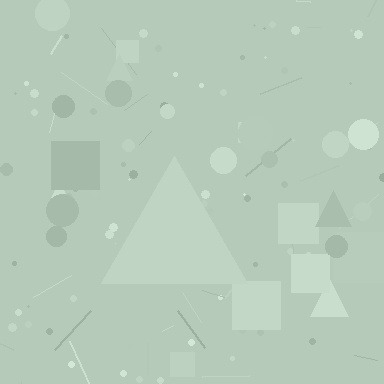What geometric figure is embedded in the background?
A triangle is embedded in the background.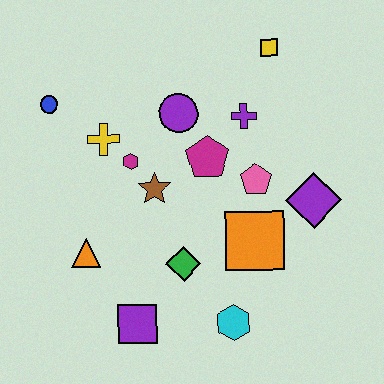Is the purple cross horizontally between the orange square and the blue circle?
Yes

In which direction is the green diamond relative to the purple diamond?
The green diamond is to the left of the purple diamond.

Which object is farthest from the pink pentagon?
The blue circle is farthest from the pink pentagon.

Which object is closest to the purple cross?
The magenta pentagon is closest to the purple cross.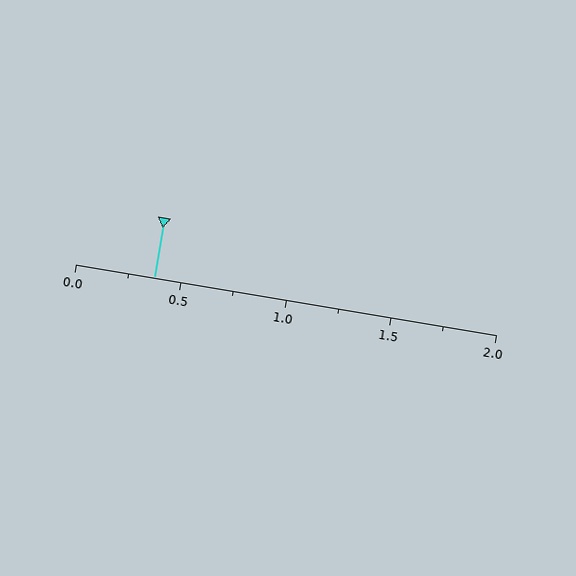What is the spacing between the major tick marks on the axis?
The major ticks are spaced 0.5 apart.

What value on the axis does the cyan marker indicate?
The marker indicates approximately 0.38.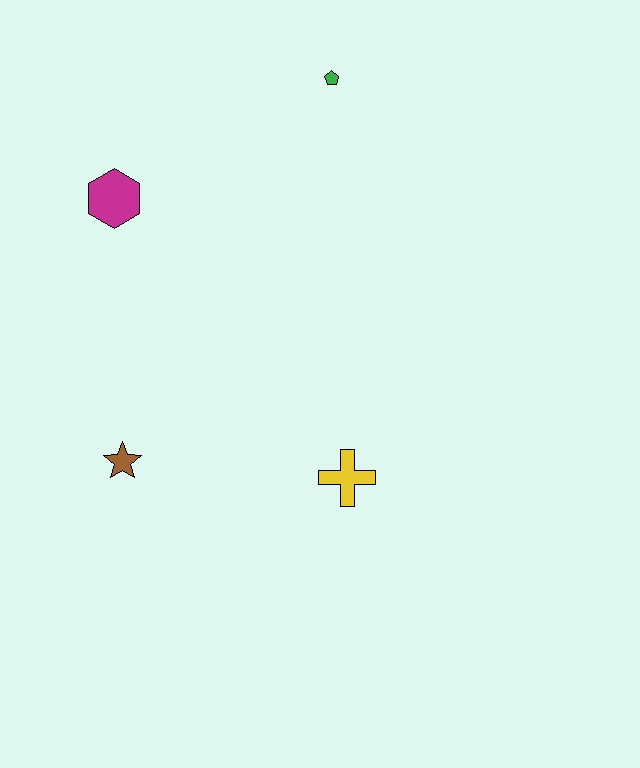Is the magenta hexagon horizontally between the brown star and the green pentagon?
No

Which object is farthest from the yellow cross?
The green pentagon is farthest from the yellow cross.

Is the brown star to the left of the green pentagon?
Yes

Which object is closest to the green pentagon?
The magenta hexagon is closest to the green pentagon.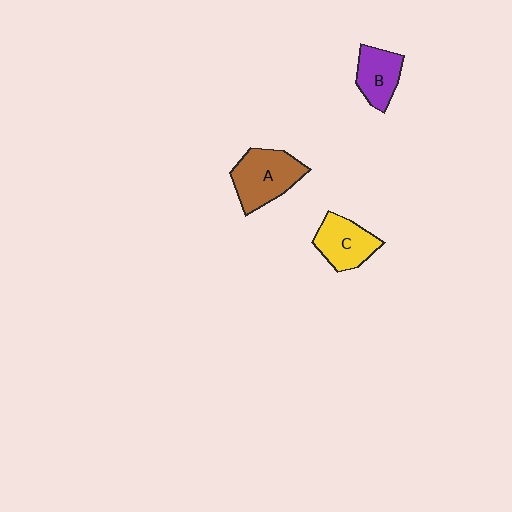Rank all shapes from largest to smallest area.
From largest to smallest: A (brown), C (yellow), B (purple).